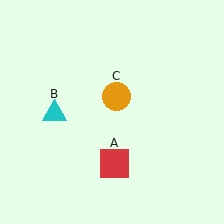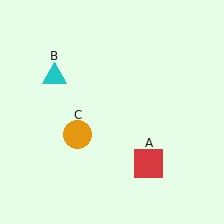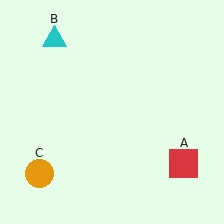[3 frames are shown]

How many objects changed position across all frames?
3 objects changed position: red square (object A), cyan triangle (object B), orange circle (object C).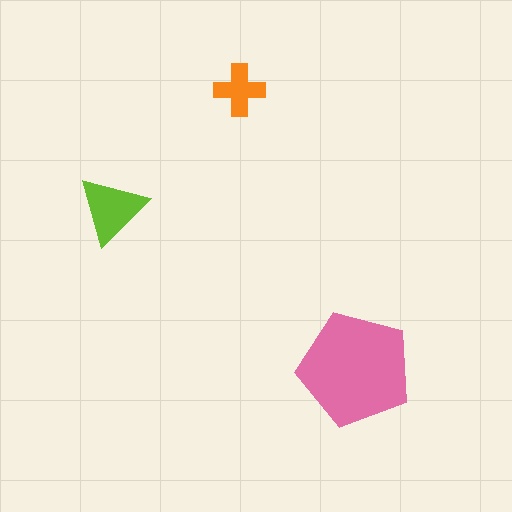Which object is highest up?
The orange cross is topmost.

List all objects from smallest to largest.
The orange cross, the lime triangle, the pink pentagon.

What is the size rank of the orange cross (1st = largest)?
3rd.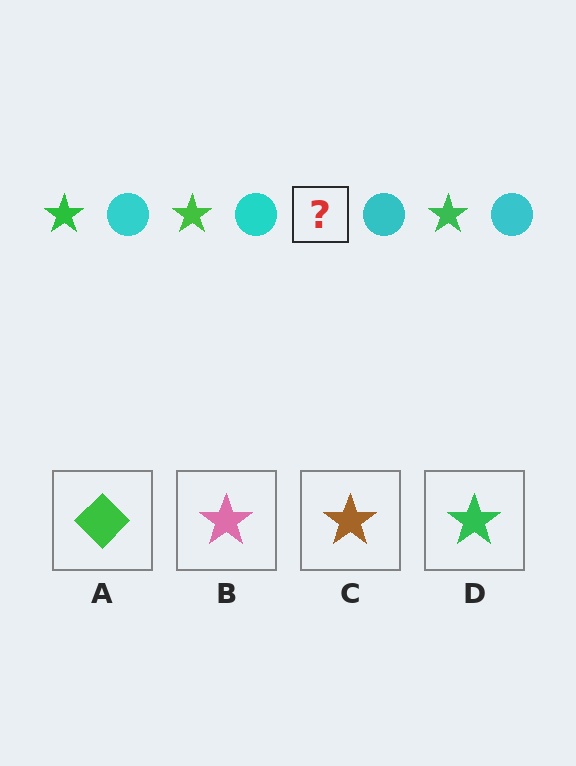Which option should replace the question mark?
Option D.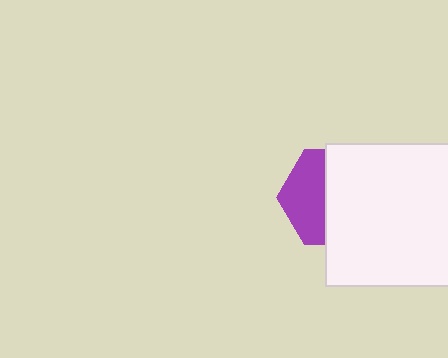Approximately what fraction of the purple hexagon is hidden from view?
Roughly 57% of the purple hexagon is hidden behind the white square.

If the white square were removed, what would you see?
You would see the complete purple hexagon.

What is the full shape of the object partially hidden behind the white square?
The partially hidden object is a purple hexagon.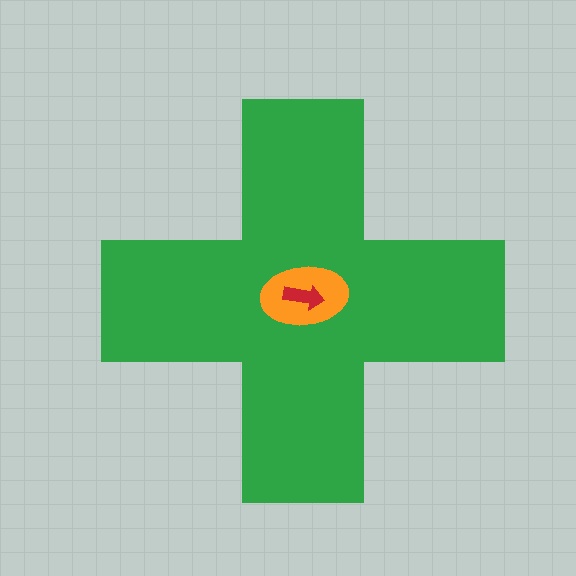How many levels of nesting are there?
3.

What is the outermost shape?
The green cross.